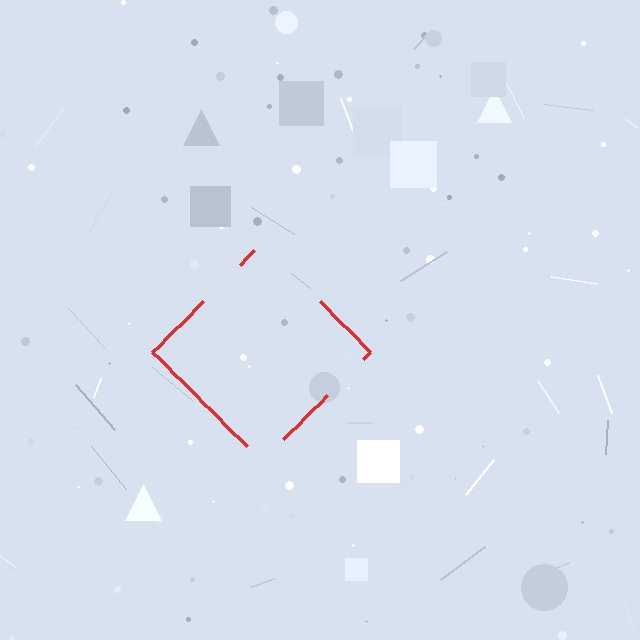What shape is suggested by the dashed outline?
The dashed outline suggests a diamond.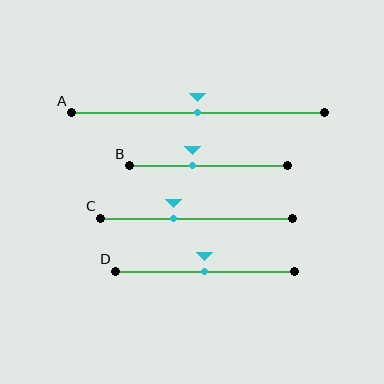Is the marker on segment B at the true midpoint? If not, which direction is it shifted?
No, the marker on segment B is shifted to the left by about 10% of the segment length.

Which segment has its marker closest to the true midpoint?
Segment A has its marker closest to the true midpoint.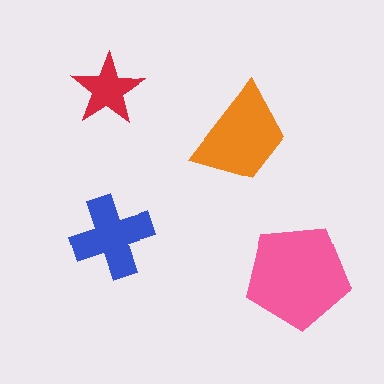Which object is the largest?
The pink pentagon.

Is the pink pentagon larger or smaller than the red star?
Larger.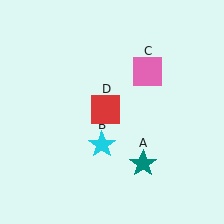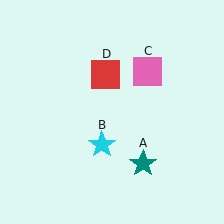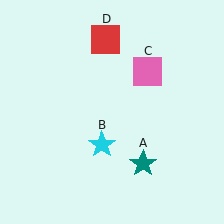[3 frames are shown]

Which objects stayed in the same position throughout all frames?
Teal star (object A) and cyan star (object B) and pink square (object C) remained stationary.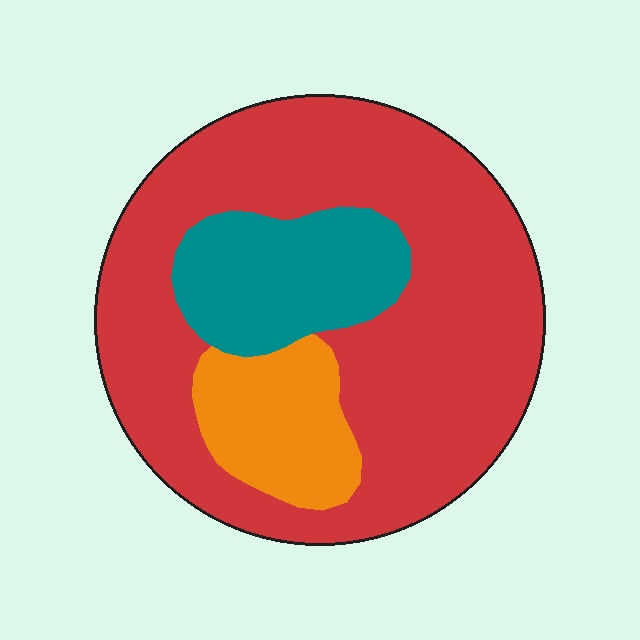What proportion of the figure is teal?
Teal takes up about one sixth (1/6) of the figure.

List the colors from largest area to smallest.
From largest to smallest: red, teal, orange.